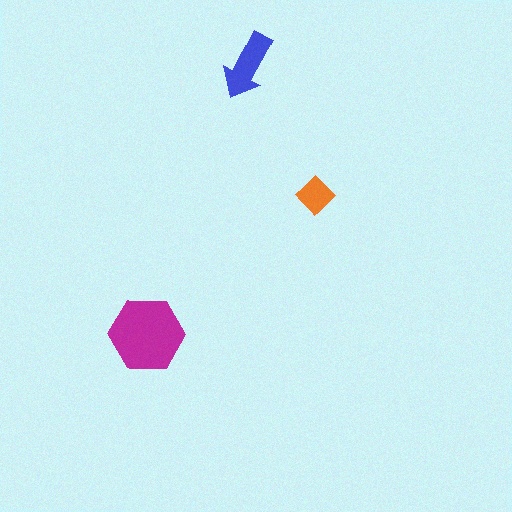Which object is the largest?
The magenta hexagon.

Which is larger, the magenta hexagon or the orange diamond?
The magenta hexagon.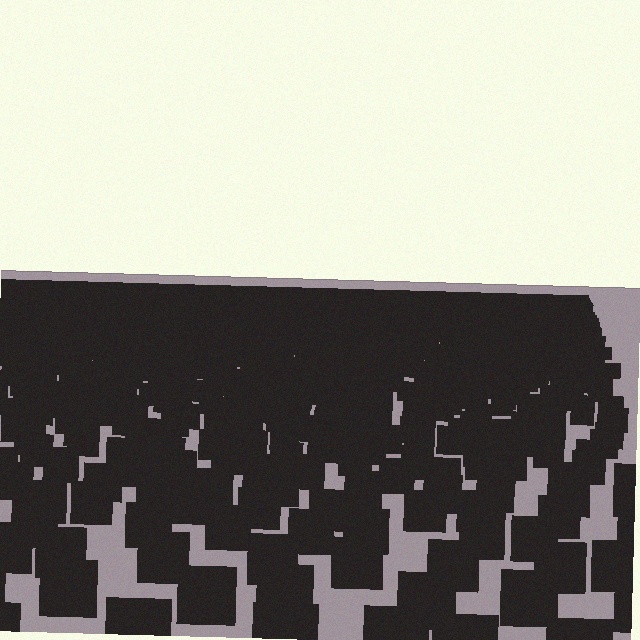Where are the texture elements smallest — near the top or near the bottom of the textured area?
Near the top.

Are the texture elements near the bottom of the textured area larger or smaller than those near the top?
Larger. Near the bottom, elements are closer to the viewer and appear at a bigger on-screen size.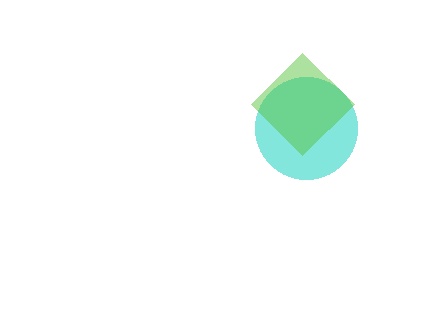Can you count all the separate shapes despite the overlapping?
Yes, there are 2 separate shapes.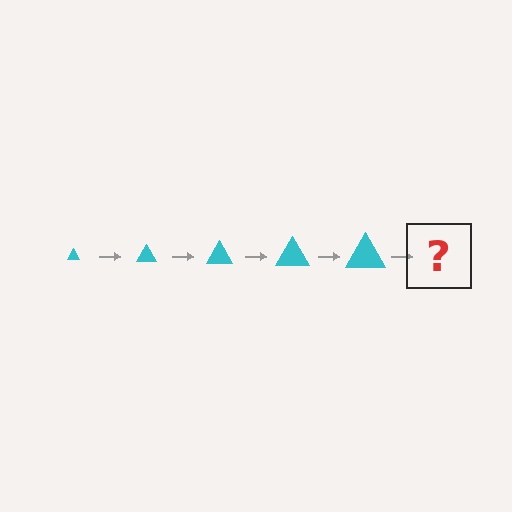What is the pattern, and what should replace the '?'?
The pattern is that the triangle gets progressively larger each step. The '?' should be a cyan triangle, larger than the previous one.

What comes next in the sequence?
The next element should be a cyan triangle, larger than the previous one.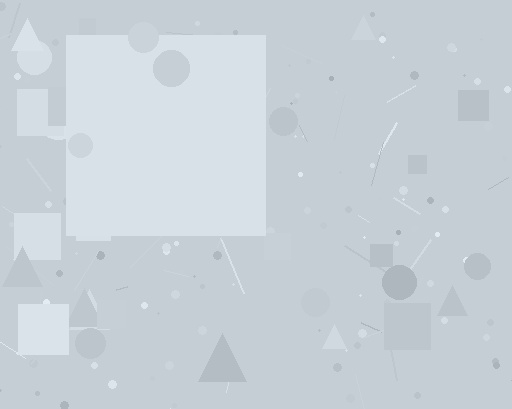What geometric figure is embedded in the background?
A square is embedded in the background.